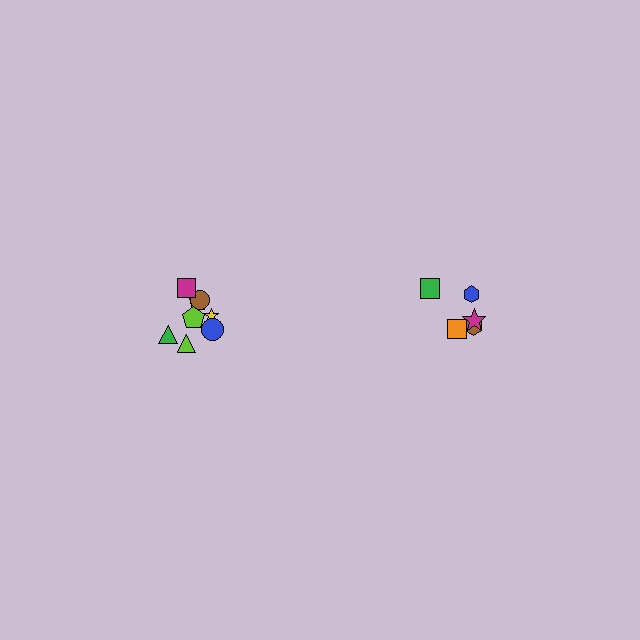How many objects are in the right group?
There are 5 objects.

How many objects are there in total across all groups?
There are 13 objects.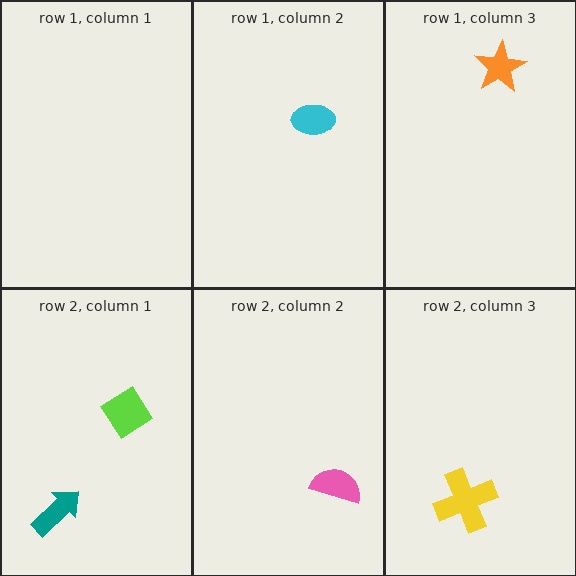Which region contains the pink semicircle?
The row 2, column 2 region.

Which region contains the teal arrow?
The row 2, column 1 region.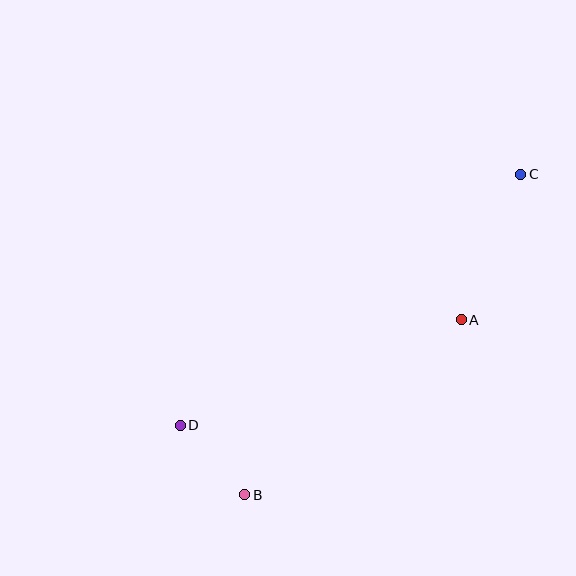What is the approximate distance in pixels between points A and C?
The distance between A and C is approximately 157 pixels.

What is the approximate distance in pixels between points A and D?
The distance between A and D is approximately 300 pixels.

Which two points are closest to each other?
Points B and D are closest to each other.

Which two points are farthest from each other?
Points C and D are farthest from each other.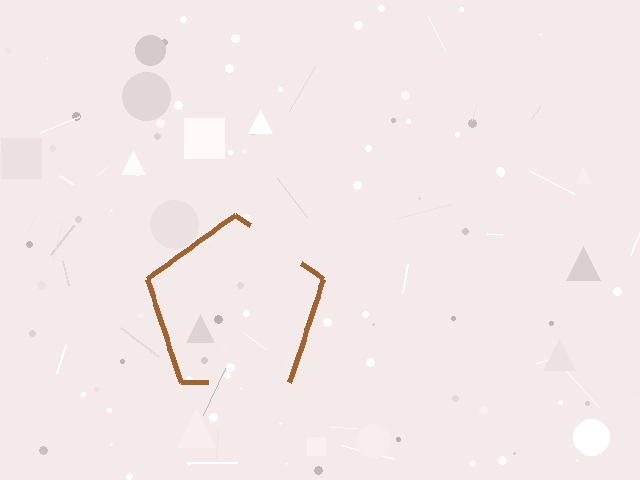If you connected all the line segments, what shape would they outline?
They would outline a pentagon.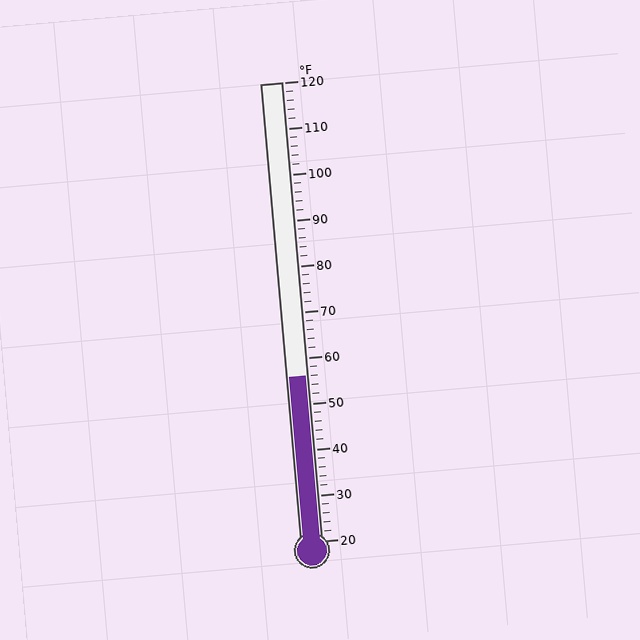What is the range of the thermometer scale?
The thermometer scale ranges from 20°F to 120°F.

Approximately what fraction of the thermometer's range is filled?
The thermometer is filled to approximately 35% of its range.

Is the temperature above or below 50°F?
The temperature is above 50°F.